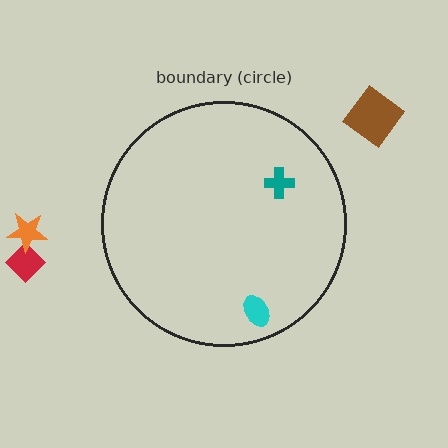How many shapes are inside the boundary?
2 inside, 3 outside.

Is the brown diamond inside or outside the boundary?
Outside.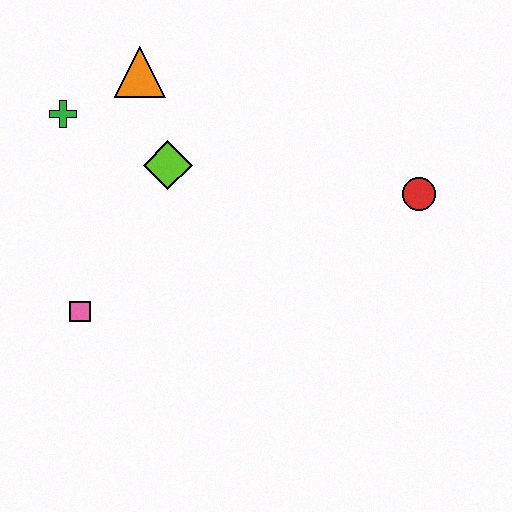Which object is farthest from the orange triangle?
The red circle is farthest from the orange triangle.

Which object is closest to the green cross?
The orange triangle is closest to the green cross.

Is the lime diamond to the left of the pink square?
No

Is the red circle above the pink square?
Yes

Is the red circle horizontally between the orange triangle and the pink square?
No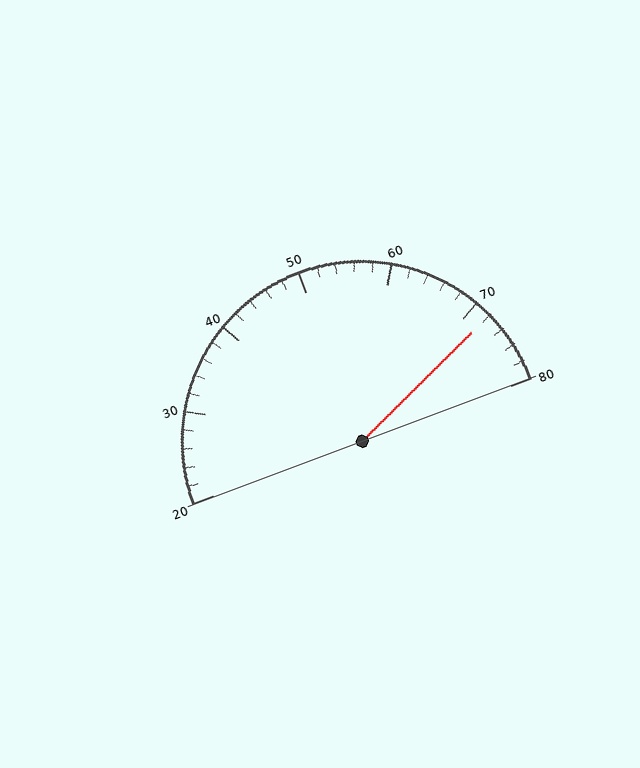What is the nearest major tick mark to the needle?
The nearest major tick mark is 70.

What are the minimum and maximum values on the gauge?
The gauge ranges from 20 to 80.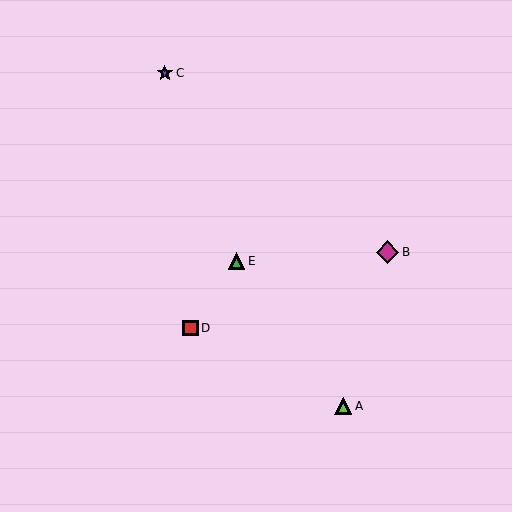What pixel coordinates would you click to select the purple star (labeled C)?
Click at (165, 73) to select the purple star C.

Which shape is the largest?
The magenta diamond (labeled B) is the largest.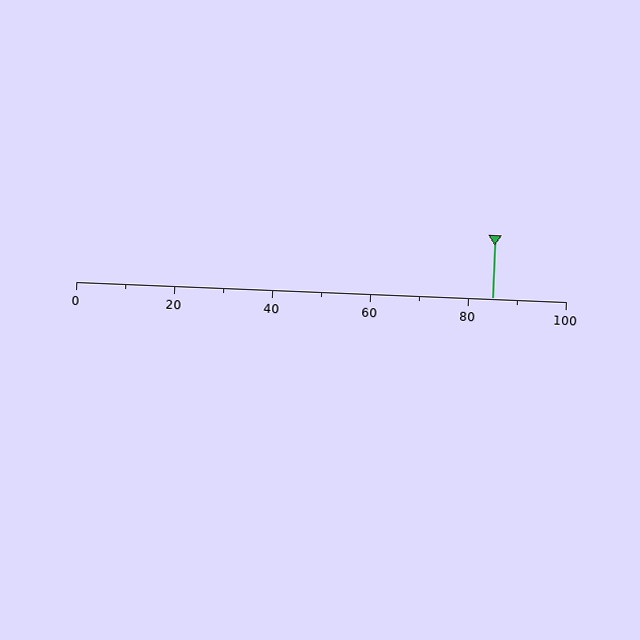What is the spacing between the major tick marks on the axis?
The major ticks are spaced 20 apart.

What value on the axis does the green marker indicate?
The marker indicates approximately 85.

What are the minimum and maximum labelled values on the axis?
The axis runs from 0 to 100.